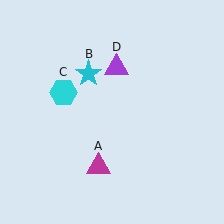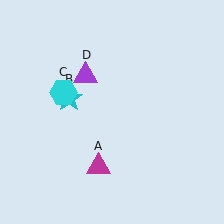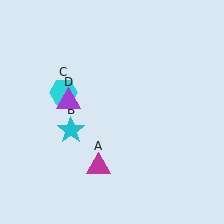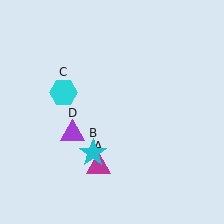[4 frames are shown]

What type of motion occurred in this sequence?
The cyan star (object B), purple triangle (object D) rotated counterclockwise around the center of the scene.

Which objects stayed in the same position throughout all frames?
Magenta triangle (object A) and cyan hexagon (object C) remained stationary.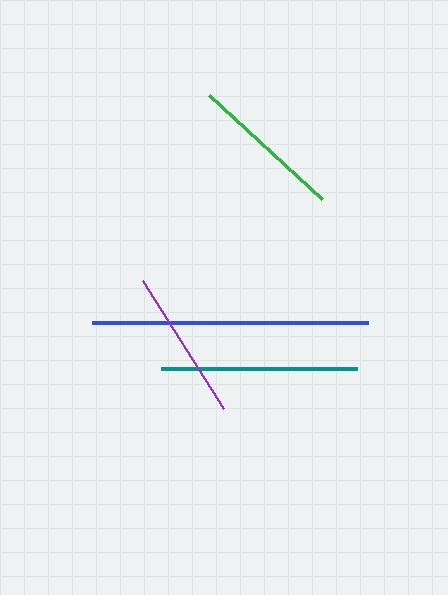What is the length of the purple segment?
The purple segment is approximately 152 pixels long.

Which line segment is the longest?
The blue line is the longest at approximately 275 pixels.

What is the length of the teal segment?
The teal segment is approximately 196 pixels long.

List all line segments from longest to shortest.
From longest to shortest: blue, teal, green, purple.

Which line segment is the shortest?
The purple line is the shortest at approximately 152 pixels.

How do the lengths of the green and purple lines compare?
The green and purple lines are approximately the same length.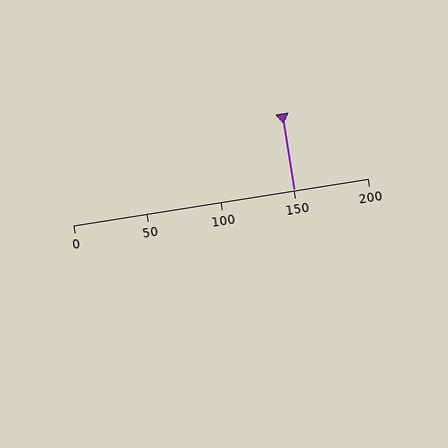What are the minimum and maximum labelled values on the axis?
The axis runs from 0 to 200.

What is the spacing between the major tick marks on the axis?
The major ticks are spaced 50 apart.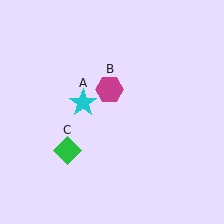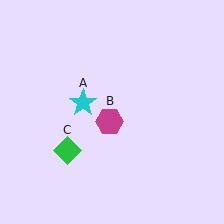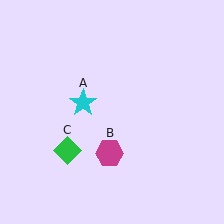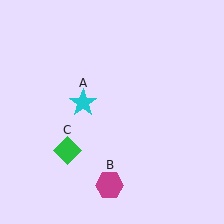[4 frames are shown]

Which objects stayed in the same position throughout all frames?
Cyan star (object A) and green diamond (object C) remained stationary.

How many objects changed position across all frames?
1 object changed position: magenta hexagon (object B).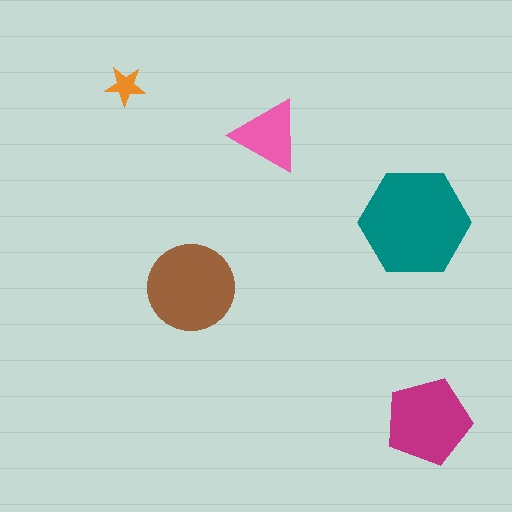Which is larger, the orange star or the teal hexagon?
The teal hexagon.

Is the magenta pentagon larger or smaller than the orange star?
Larger.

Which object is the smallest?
The orange star.